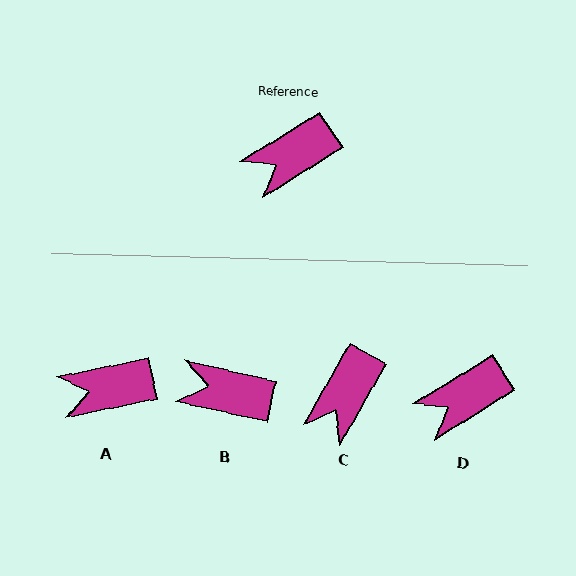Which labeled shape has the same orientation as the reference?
D.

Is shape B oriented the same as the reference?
No, it is off by about 45 degrees.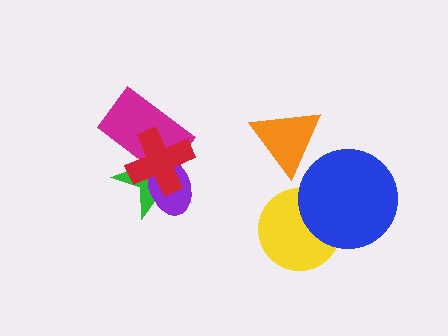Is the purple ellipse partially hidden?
Yes, it is partially covered by another shape.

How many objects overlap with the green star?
3 objects overlap with the green star.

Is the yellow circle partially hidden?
Yes, it is partially covered by another shape.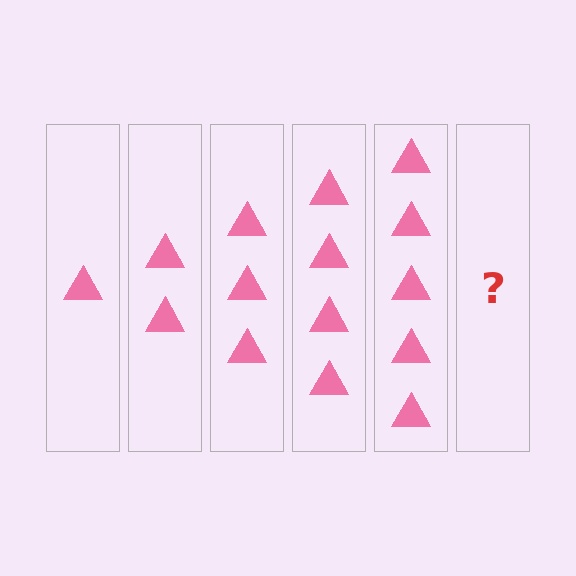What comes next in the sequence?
The next element should be 6 triangles.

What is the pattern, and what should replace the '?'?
The pattern is that each step adds one more triangle. The '?' should be 6 triangles.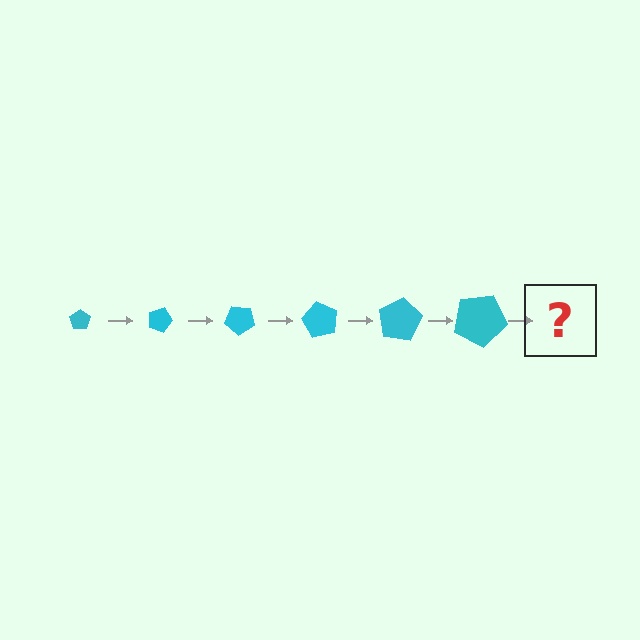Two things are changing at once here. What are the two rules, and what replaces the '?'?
The two rules are that the pentagon grows larger each step and it rotates 20 degrees each step. The '?' should be a pentagon, larger than the previous one and rotated 120 degrees from the start.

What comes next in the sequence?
The next element should be a pentagon, larger than the previous one and rotated 120 degrees from the start.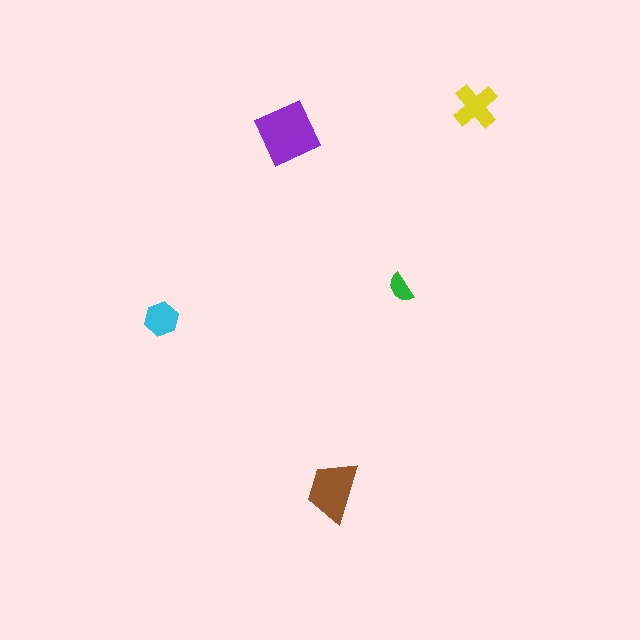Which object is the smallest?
The green semicircle.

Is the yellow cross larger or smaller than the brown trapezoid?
Smaller.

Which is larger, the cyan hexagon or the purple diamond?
The purple diamond.